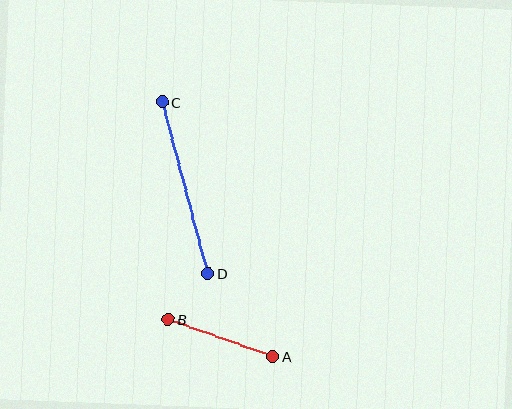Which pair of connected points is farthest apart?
Points C and D are farthest apart.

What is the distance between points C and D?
The distance is approximately 177 pixels.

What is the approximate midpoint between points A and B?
The midpoint is at approximately (221, 338) pixels.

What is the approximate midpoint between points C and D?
The midpoint is at approximately (185, 188) pixels.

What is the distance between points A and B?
The distance is approximately 111 pixels.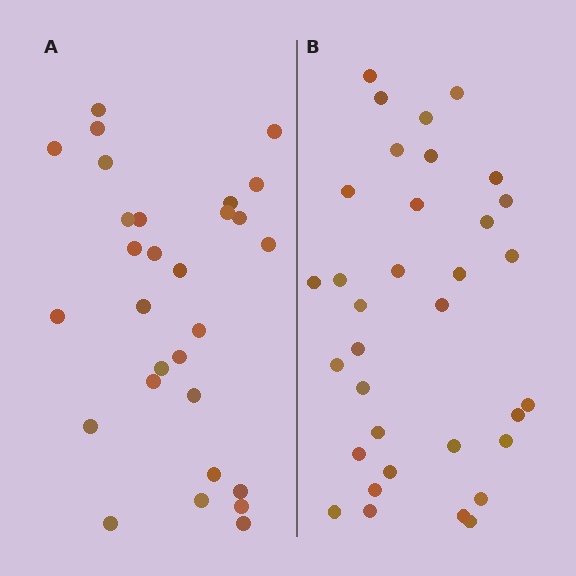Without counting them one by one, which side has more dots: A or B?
Region B (the right region) has more dots.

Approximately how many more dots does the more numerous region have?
Region B has about 5 more dots than region A.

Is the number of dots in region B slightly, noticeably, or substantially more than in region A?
Region B has only slightly more — the two regions are fairly close. The ratio is roughly 1.2 to 1.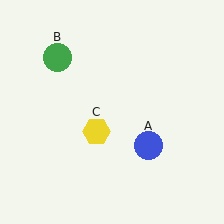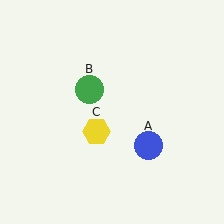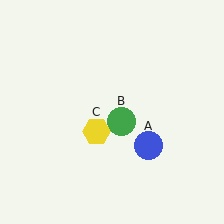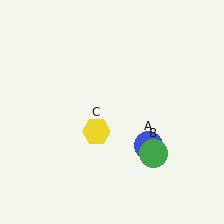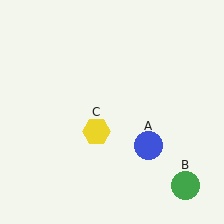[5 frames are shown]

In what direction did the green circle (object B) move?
The green circle (object B) moved down and to the right.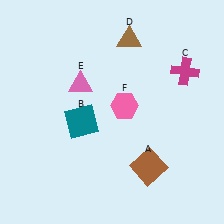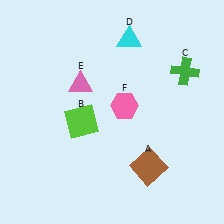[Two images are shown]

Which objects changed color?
B changed from teal to lime. C changed from magenta to green. D changed from brown to cyan.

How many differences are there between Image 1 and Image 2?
There are 3 differences between the two images.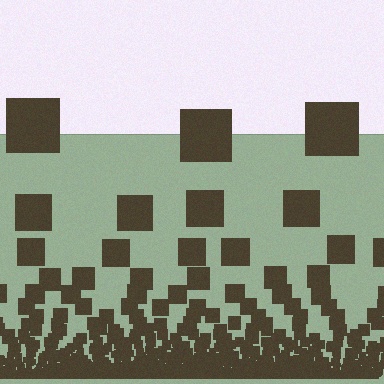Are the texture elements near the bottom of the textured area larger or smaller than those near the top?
Smaller. The gradient is inverted — elements near the bottom are smaller and denser.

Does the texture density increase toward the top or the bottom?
Density increases toward the bottom.